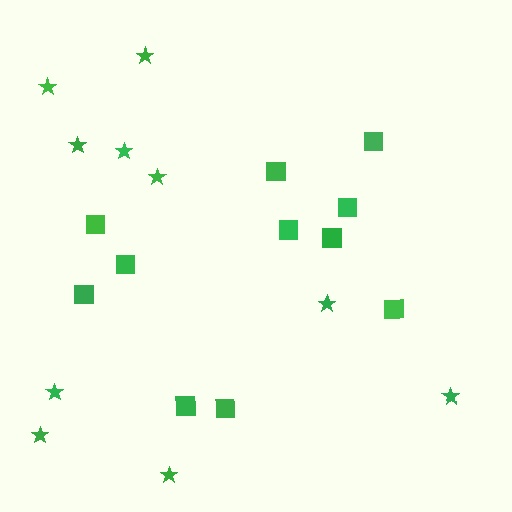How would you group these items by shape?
There are 2 groups: one group of stars (10) and one group of squares (11).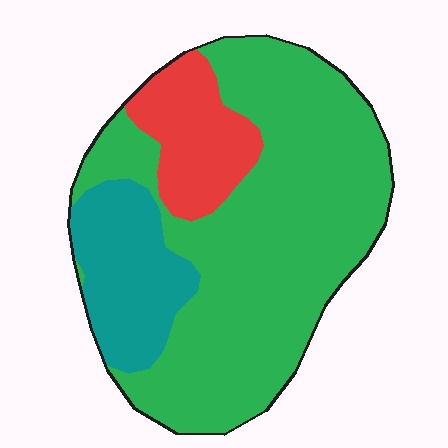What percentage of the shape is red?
Red covers around 15% of the shape.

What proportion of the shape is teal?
Teal takes up about one sixth (1/6) of the shape.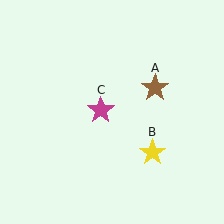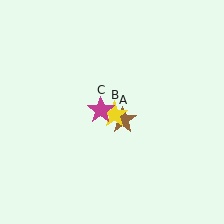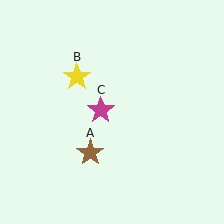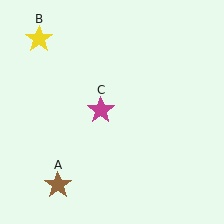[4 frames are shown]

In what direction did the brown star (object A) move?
The brown star (object A) moved down and to the left.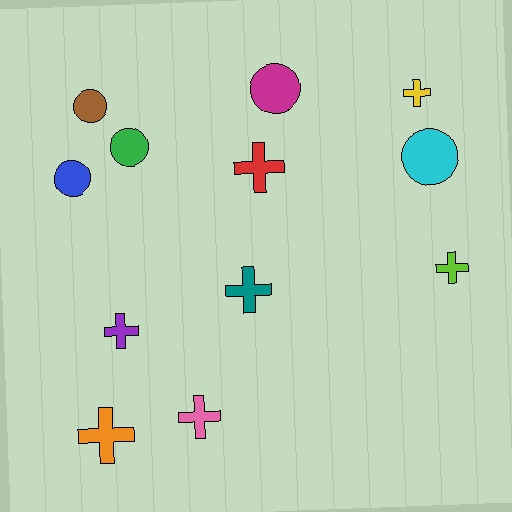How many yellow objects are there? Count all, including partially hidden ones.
There is 1 yellow object.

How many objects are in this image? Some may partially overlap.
There are 12 objects.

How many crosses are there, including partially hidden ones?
There are 7 crosses.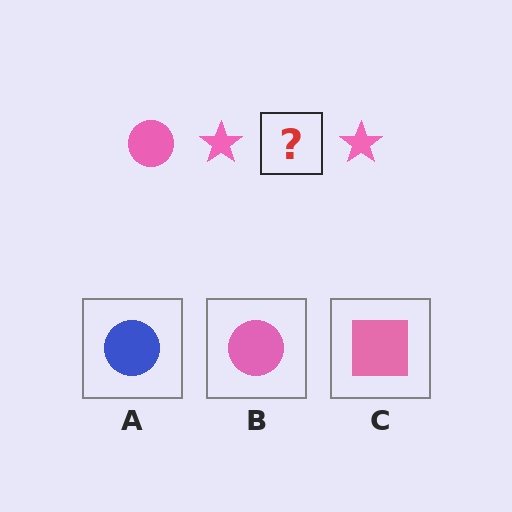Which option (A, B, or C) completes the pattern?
B.